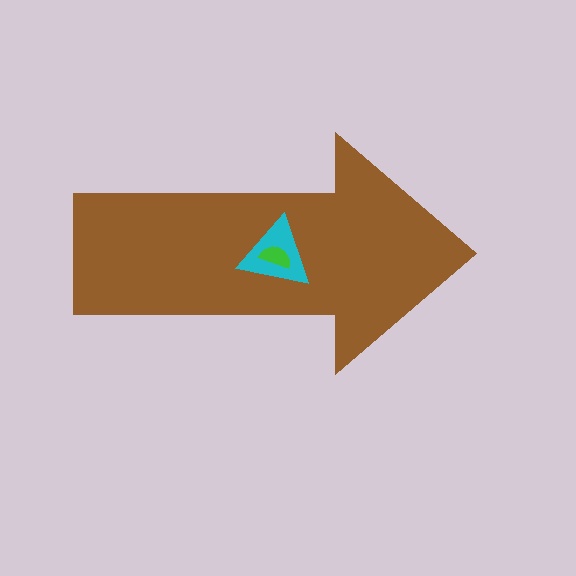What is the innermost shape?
The green semicircle.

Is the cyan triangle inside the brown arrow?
Yes.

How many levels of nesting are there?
3.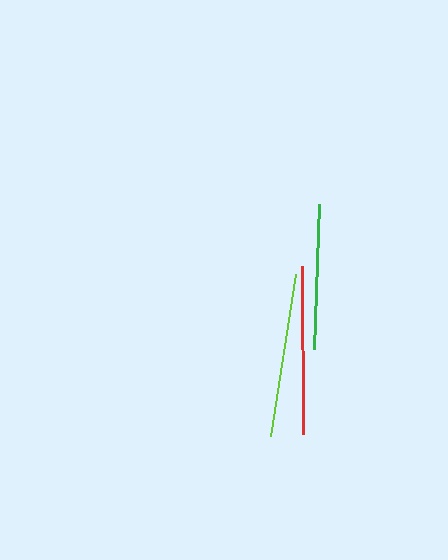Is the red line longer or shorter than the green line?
The red line is longer than the green line.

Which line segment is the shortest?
The green line is the shortest at approximately 145 pixels.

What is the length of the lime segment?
The lime segment is approximately 164 pixels long.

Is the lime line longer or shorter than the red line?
The red line is longer than the lime line.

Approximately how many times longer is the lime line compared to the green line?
The lime line is approximately 1.1 times the length of the green line.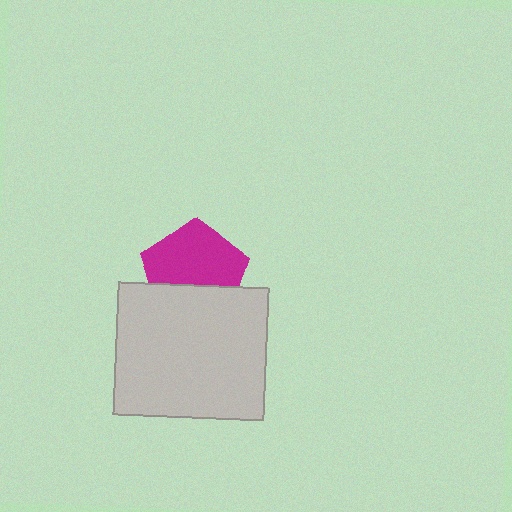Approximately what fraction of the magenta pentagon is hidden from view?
Roughly 36% of the magenta pentagon is hidden behind the light gray rectangle.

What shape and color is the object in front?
The object in front is a light gray rectangle.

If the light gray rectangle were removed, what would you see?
You would see the complete magenta pentagon.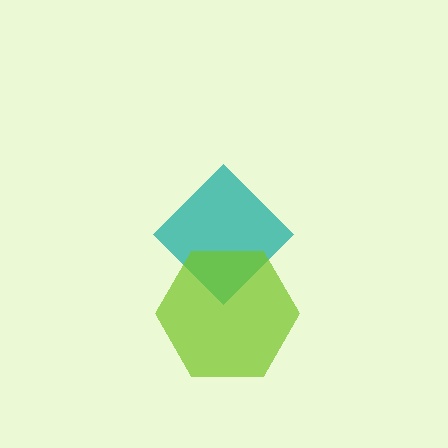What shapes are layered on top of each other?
The layered shapes are: a teal diamond, a lime hexagon.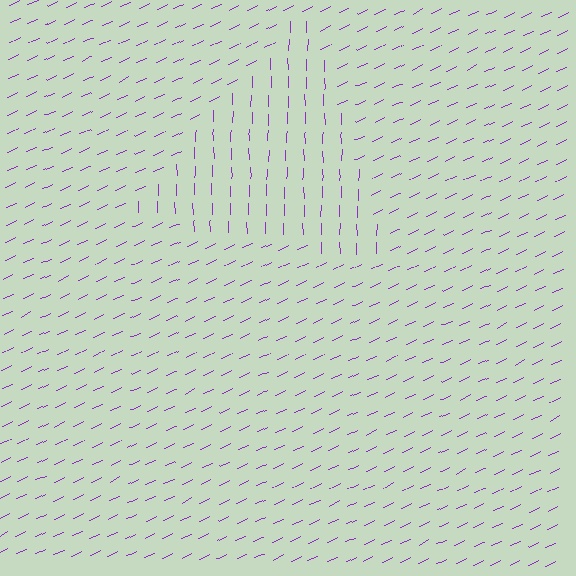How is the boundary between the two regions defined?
The boundary is defined purely by a change in line orientation (approximately 66 degrees difference). All lines are the same color and thickness.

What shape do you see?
I see a triangle.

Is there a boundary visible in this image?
Yes, there is a texture boundary formed by a change in line orientation.